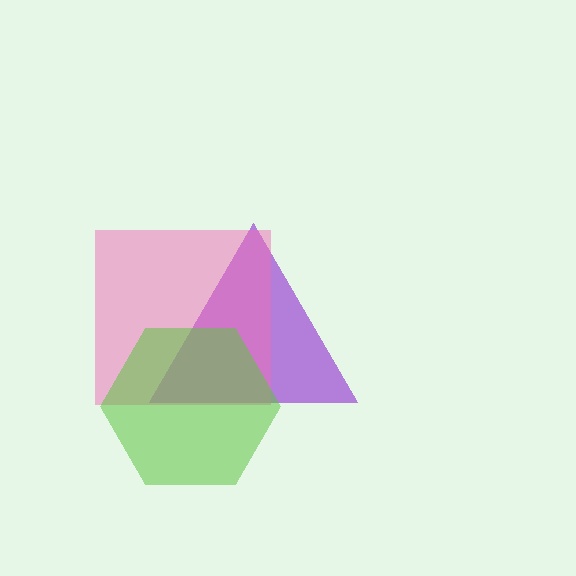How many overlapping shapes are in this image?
There are 3 overlapping shapes in the image.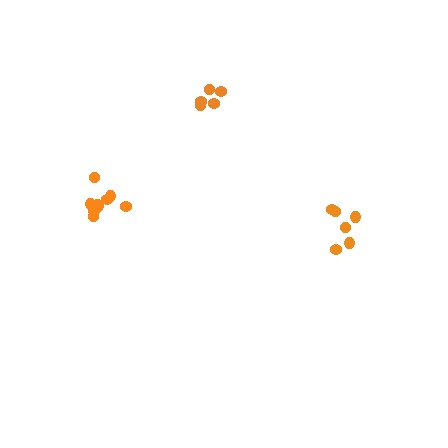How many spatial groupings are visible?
There are 3 spatial groupings.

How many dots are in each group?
Group 1: 10 dots, Group 2: 6 dots, Group 3: 5 dots (21 total).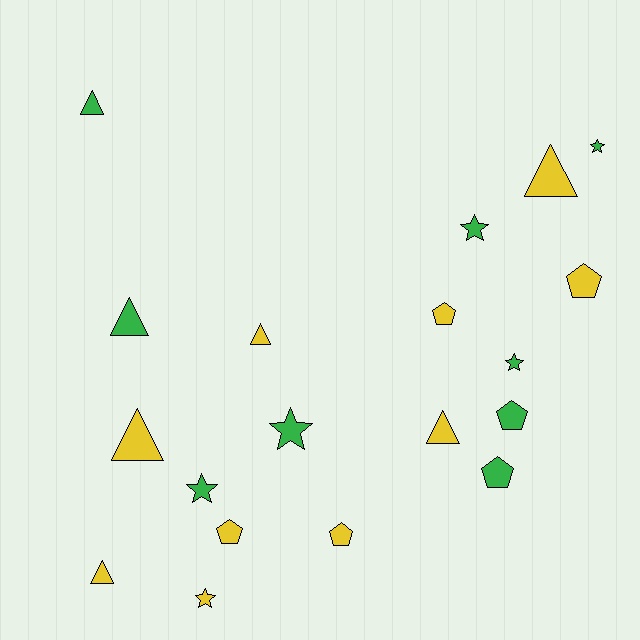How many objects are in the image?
There are 19 objects.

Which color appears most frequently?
Yellow, with 10 objects.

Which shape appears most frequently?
Triangle, with 7 objects.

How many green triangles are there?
There are 2 green triangles.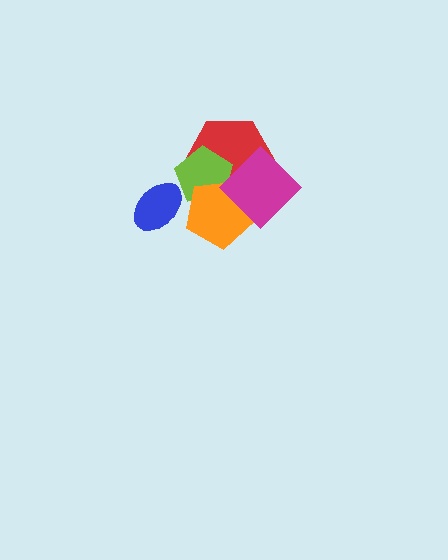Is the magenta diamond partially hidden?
No, no other shape covers it.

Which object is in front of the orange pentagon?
The magenta diamond is in front of the orange pentagon.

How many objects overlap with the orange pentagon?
3 objects overlap with the orange pentagon.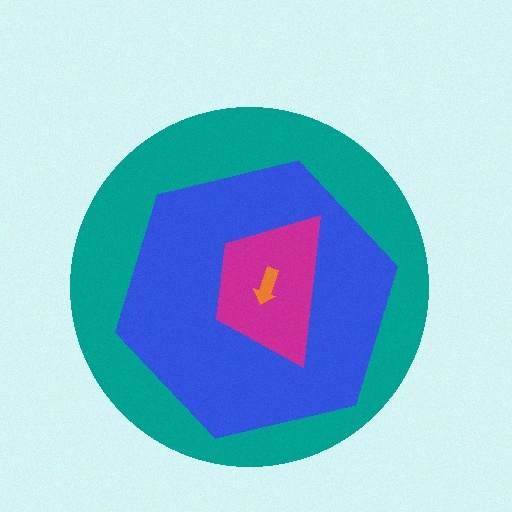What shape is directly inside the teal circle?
The blue hexagon.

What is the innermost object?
The orange arrow.